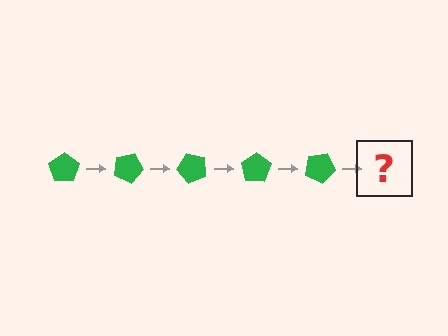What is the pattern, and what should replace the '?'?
The pattern is that the pentagon rotates 25 degrees each step. The '?' should be a green pentagon rotated 125 degrees.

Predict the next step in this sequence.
The next step is a green pentagon rotated 125 degrees.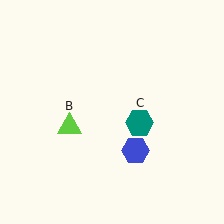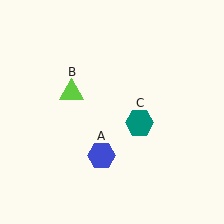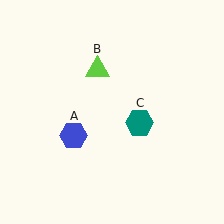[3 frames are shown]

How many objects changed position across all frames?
2 objects changed position: blue hexagon (object A), lime triangle (object B).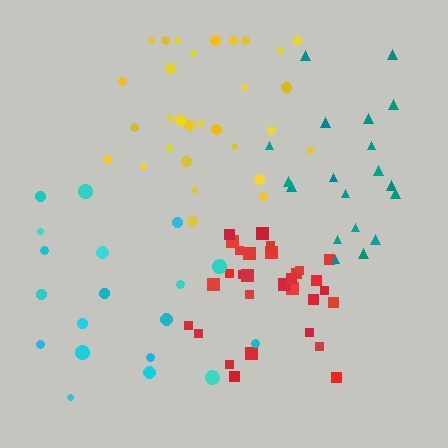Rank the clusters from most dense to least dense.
red, yellow, teal, cyan.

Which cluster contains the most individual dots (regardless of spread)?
Yellow (30).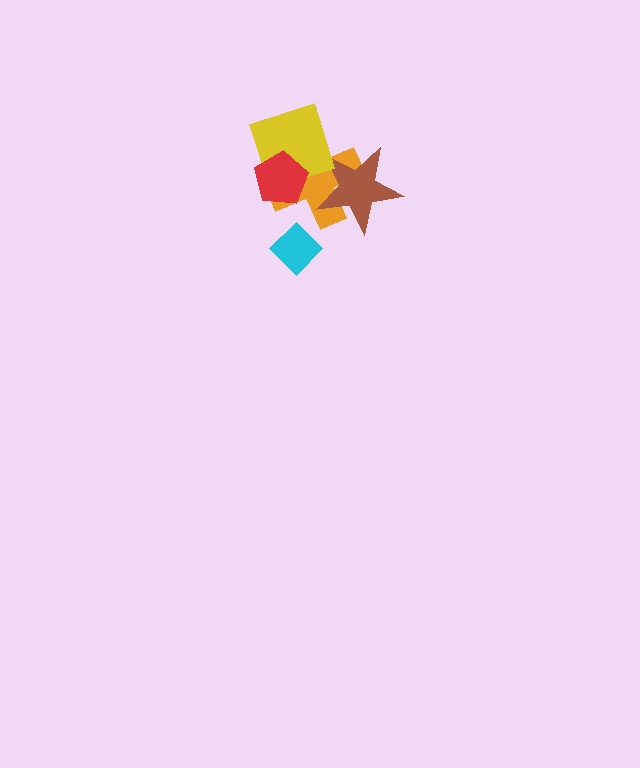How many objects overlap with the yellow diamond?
3 objects overlap with the yellow diamond.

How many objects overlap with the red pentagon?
2 objects overlap with the red pentagon.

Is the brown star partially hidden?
Yes, it is partially covered by another shape.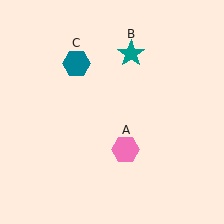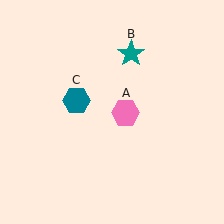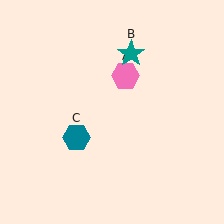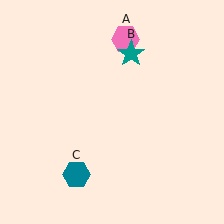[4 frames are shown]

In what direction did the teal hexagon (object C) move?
The teal hexagon (object C) moved down.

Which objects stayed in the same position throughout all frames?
Teal star (object B) remained stationary.